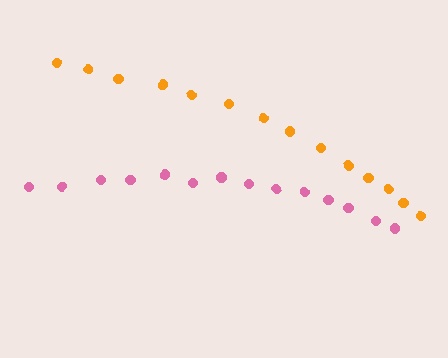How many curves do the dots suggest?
There are 2 distinct paths.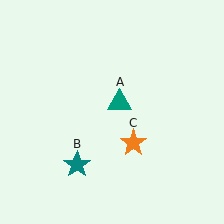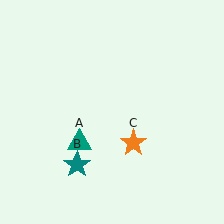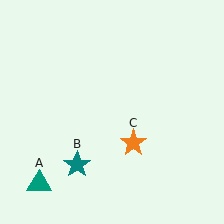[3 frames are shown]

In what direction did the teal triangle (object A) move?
The teal triangle (object A) moved down and to the left.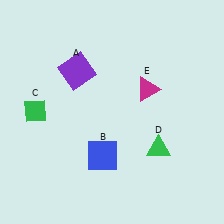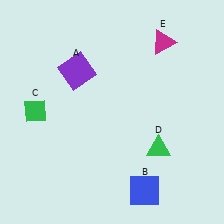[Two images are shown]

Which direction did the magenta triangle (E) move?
The magenta triangle (E) moved up.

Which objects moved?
The objects that moved are: the blue square (B), the magenta triangle (E).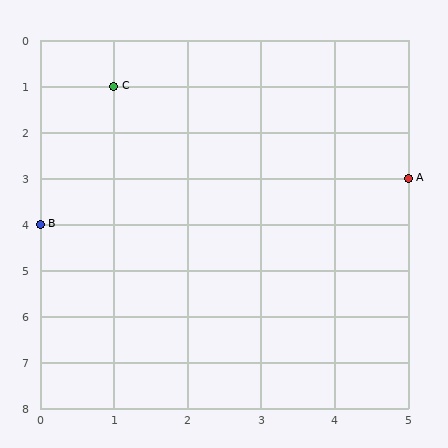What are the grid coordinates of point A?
Point A is at grid coordinates (5, 3).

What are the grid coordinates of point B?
Point B is at grid coordinates (0, 4).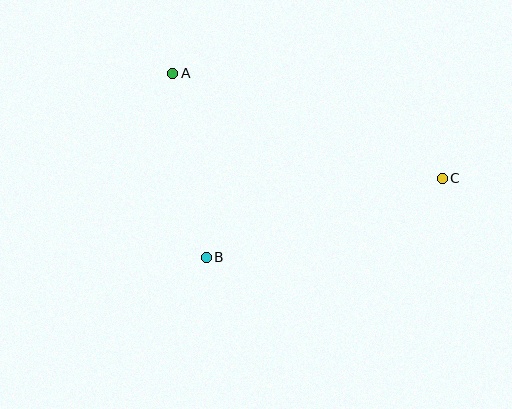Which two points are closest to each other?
Points A and B are closest to each other.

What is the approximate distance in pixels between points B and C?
The distance between B and C is approximately 249 pixels.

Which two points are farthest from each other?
Points A and C are farthest from each other.